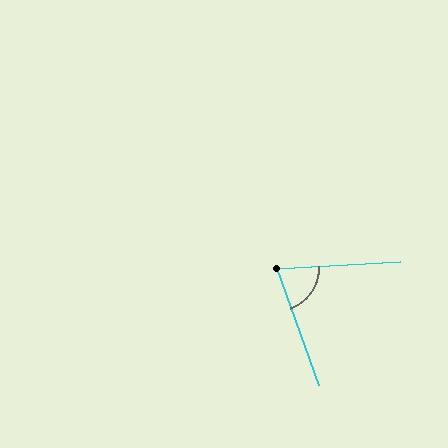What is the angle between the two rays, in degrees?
Approximately 73 degrees.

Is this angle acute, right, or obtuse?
It is acute.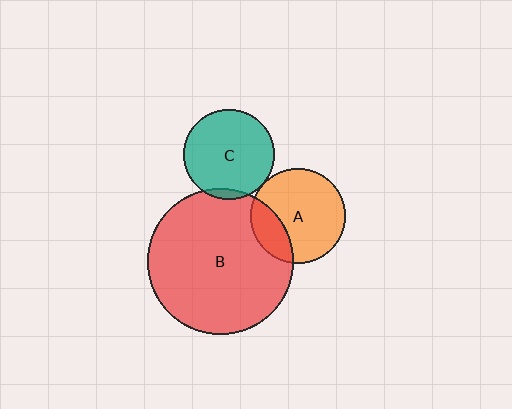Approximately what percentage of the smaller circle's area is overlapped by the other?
Approximately 25%.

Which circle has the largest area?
Circle B (red).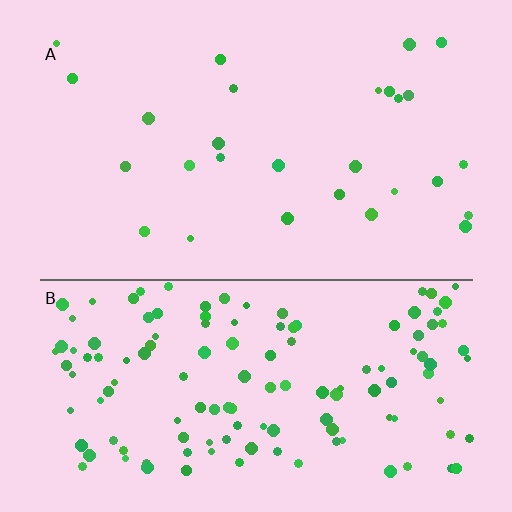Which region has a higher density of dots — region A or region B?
B (the bottom).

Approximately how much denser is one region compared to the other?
Approximately 4.8× — region B over region A.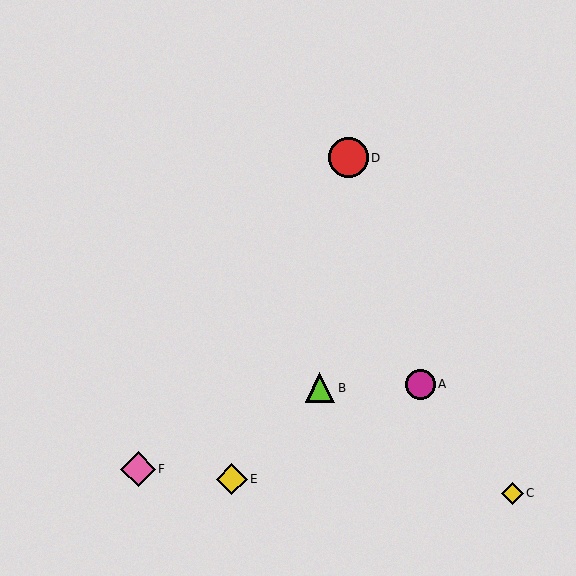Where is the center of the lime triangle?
The center of the lime triangle is at (320, 388).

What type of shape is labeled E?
Shape E is a yellow diamond.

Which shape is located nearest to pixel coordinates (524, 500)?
The yellow diamond (labeled C) at (512, 493) is nearest to that location.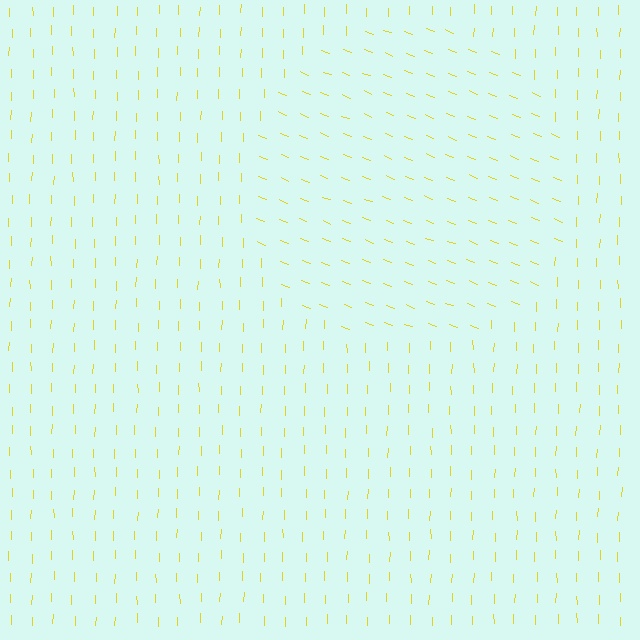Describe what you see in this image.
The image is filled with small yellow line segments. A circle region in the image has lines oriented differently from the surrounding lines, creating a visible texture boundary.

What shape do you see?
I see a circle.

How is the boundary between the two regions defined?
The boundary is defined purely by a change in line orientation (approximately 69 degrees difference). All lines are the same color and thickness.